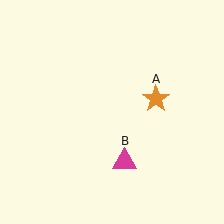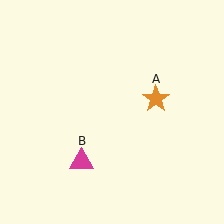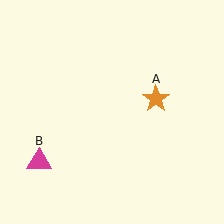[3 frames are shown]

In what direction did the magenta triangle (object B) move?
The magenta triangle (object B) moved left.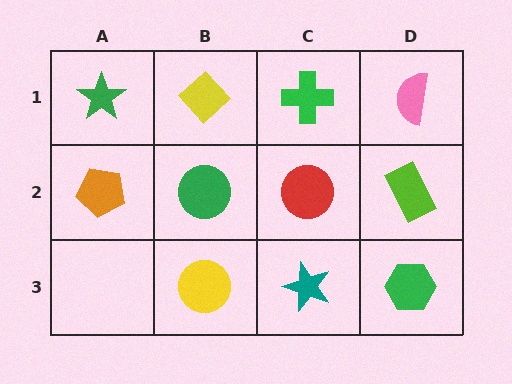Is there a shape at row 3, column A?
No, that cell is empty.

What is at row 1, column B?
A yellow diamond.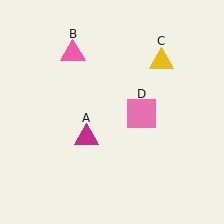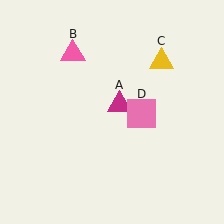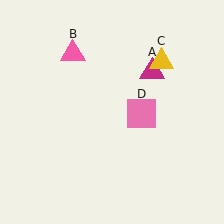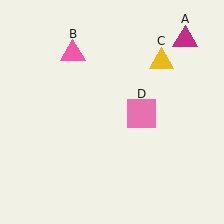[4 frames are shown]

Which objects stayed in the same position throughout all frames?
Pink triangle (object B) and yellow triangle (object C) and pink square (object D) remained stationary.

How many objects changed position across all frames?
1 object changed position: magenta triangle (object A).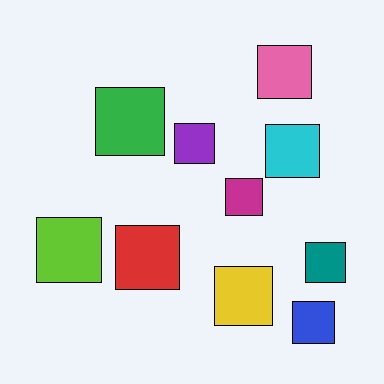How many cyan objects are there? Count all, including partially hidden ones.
There is 1 cyan object.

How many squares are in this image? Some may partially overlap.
There are 10 squares.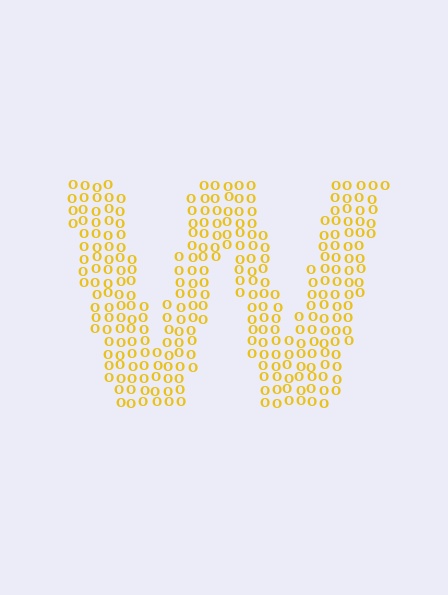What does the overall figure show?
The overall figure shows the letter W.